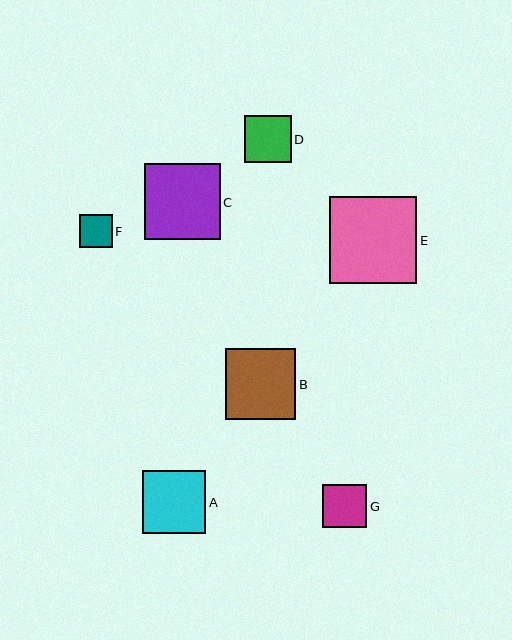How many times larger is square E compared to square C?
Square E is approximately 1.1 times the size of square C.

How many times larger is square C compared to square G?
Square C is approximately 1.7 times the size of square G.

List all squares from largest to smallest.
From largest to smallest: E, C, B, A, D, G, F.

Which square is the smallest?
Square F is the smallest with a size of approximately 33 pixels.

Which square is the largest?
Square E is the largest with a size of approximately 87 pixels.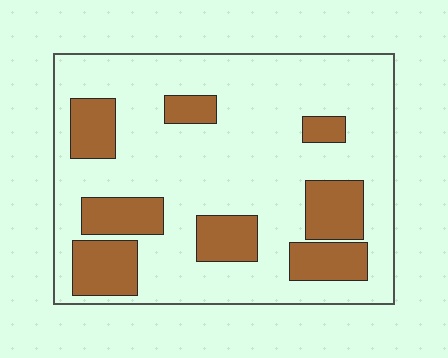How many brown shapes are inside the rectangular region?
8.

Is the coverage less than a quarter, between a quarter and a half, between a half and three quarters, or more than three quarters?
Between a quarter and a half.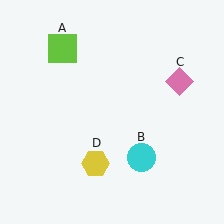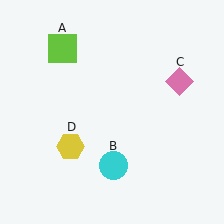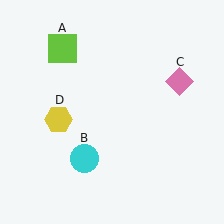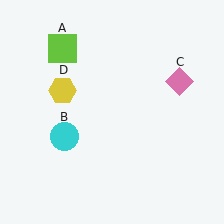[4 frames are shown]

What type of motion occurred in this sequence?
The cyan circle (object B), yellow hexagon (object D) rotated clockwise around the center of the scene.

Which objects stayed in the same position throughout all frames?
Lime square (object A) and pink diamond (object C) remained stationary.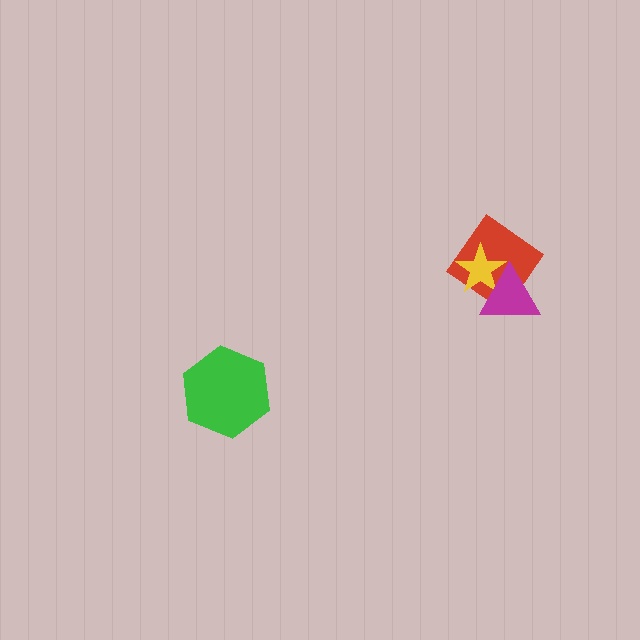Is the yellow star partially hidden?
Yes, it is partially covered by another shape.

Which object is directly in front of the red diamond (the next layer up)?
The yellow star is directly in front of the red diamond.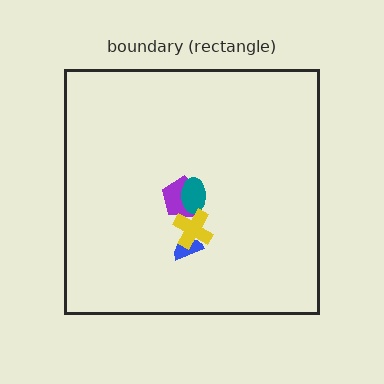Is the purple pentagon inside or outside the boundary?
Inside.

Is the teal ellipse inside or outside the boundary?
Inside.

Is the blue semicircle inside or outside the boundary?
Inside.